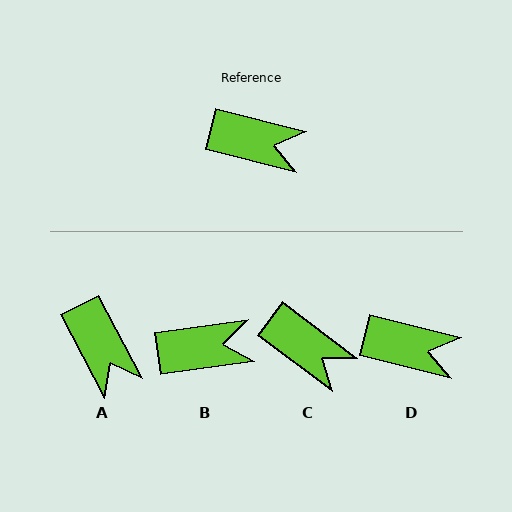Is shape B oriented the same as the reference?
No, it is off by about 22 degrees.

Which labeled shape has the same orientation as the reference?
D.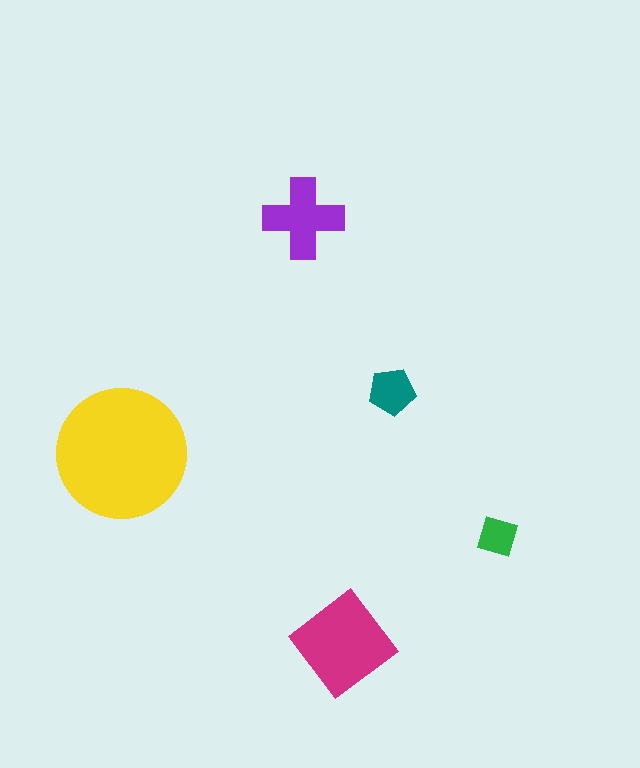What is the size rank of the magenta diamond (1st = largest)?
2nd.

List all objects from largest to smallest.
The yellow circle, the magenta diamond, the purple cross, the teal pentagon, the green diamond.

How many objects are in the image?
There are 5 objects in the image.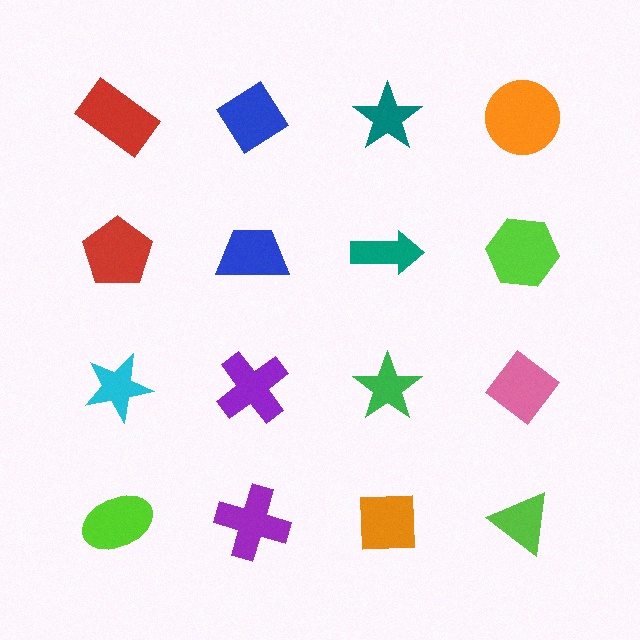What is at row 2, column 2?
A blue trapezoid.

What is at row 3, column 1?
A cyan star.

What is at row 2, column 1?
A red pentagon.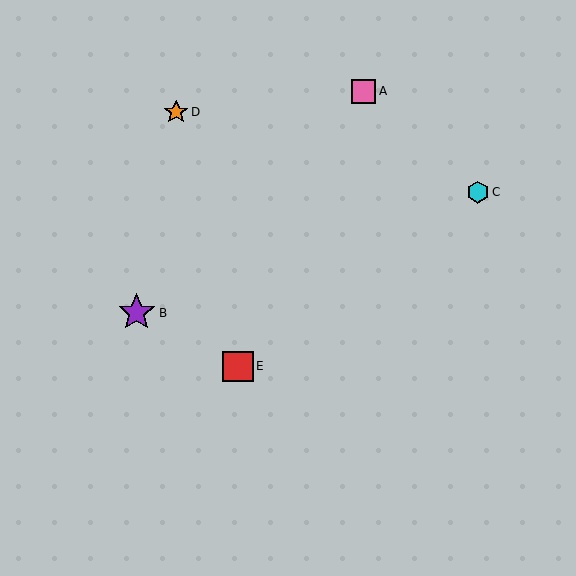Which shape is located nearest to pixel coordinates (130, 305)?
The purple star (labeled B) at (137, 313) is nearest to that location.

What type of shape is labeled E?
Shape E is a red square.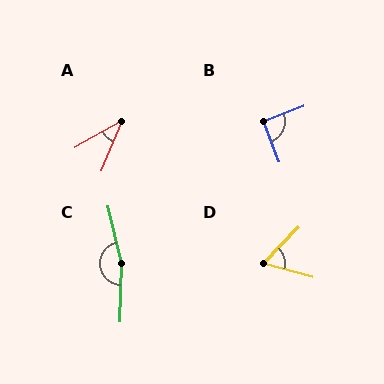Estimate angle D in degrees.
Approximately 61 degrees.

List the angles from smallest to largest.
A (37°), D (61°), B (89°), C (165°).